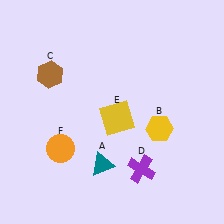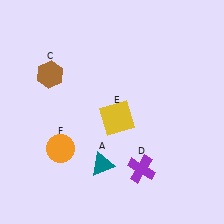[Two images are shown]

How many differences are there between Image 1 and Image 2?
There is 1 difference between the two images.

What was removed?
The yellow hexagon (B) was removed in Image 2.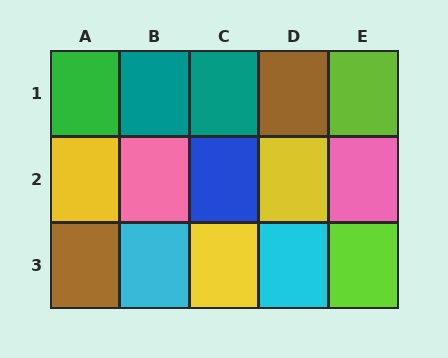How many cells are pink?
2 cells are pink.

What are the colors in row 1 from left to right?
Green, teal, teal, brown, lime.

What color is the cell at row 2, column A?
Yellow.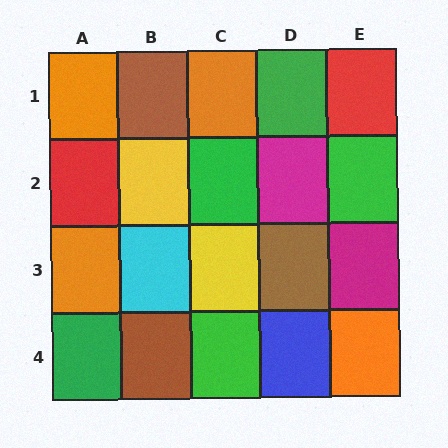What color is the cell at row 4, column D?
Blue.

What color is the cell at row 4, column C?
Green.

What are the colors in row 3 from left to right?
Orange, cyan, yellow, brown, magenta.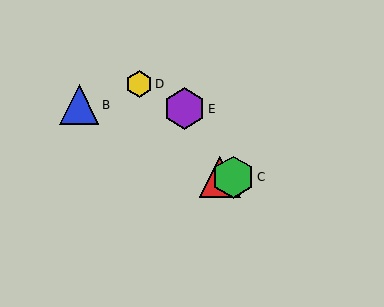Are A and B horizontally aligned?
No, A is at y≈177 and B is at y≈105.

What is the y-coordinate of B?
Object B is at y≈105.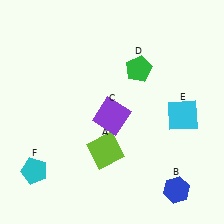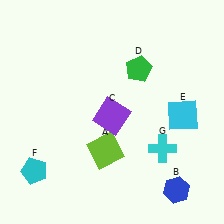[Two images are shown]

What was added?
A cyan cross (G) was added in Image 2.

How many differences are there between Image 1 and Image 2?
There is 1 difference between the two images.